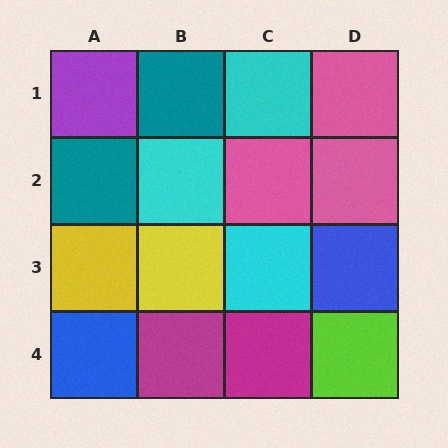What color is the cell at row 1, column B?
Teal.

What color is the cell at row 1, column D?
Pink.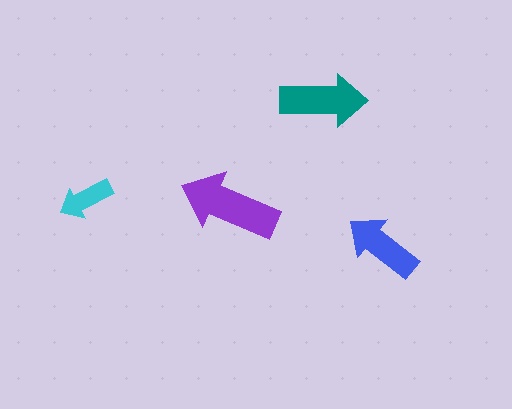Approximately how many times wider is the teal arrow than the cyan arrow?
About 1.5 times wider.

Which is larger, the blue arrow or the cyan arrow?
The blue one.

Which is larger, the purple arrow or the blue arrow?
The purple one.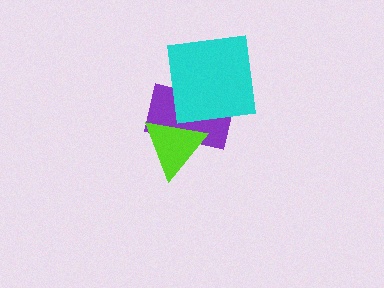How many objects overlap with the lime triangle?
1 object overlaps with the lime triangle.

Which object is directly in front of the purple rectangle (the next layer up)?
The cyan square is directly in front of the purple rectangle.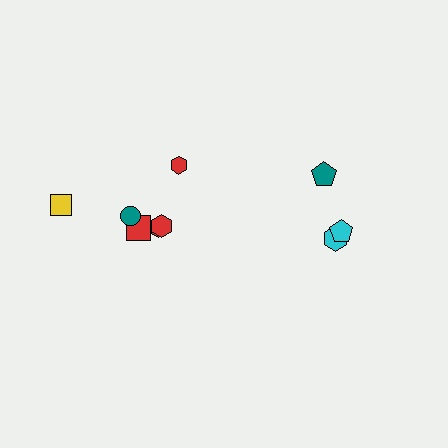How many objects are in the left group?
There are 6 objects.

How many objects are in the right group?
There are 3 objects.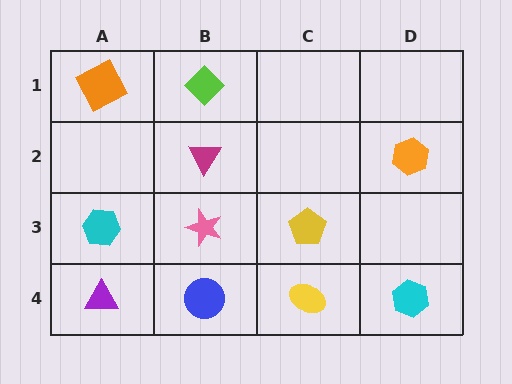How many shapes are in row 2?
2 shapes.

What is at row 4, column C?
A yellow ellipse.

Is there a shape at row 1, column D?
No, that cell is empty.